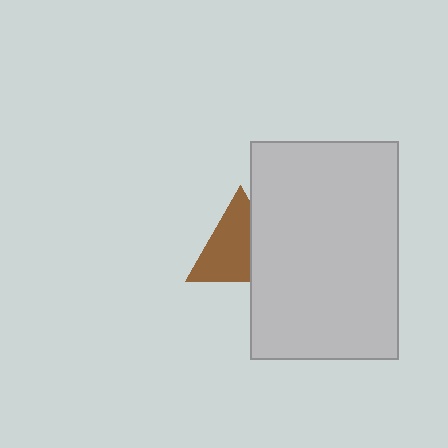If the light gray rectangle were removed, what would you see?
You would see the complete brown triangle.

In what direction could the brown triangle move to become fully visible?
The brown triangle could move left. That would shift it out from behind the light gray rectangle entirely.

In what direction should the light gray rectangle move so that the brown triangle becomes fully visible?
The light gray rectangle should move right. That is the shortest direction to clear the overlap and leave the brown triangle fully visible.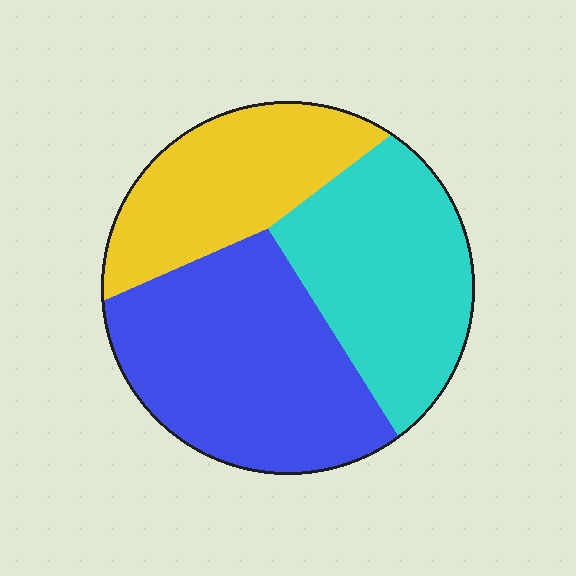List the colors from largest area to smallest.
From largest to smallest: blue, cyan, yellow.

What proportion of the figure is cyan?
Cyan covers 33% of the figure.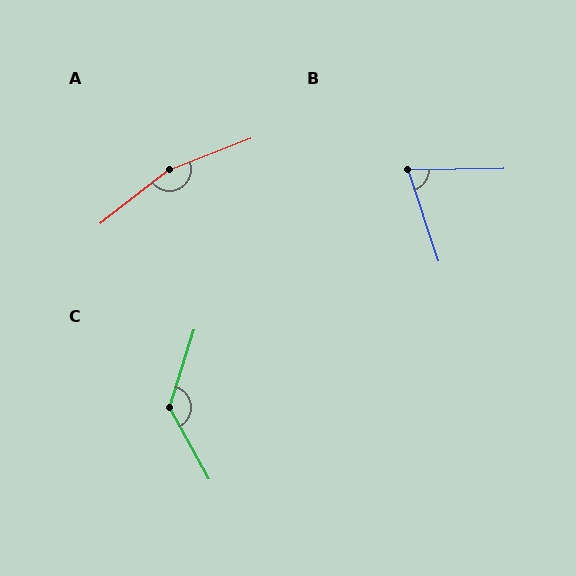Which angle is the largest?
A, at approximately 163 degrees.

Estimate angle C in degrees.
Approximately 134 degrees.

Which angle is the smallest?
B, at approximately 73 degrees.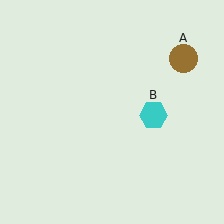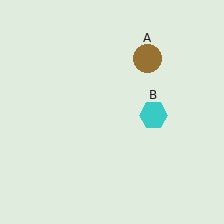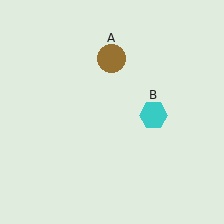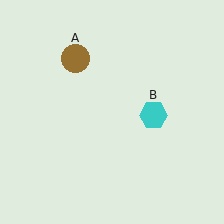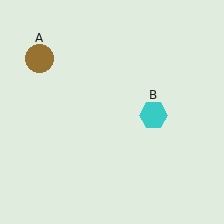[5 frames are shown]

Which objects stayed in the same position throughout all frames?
Cyan hexagon (object B) remained stationary.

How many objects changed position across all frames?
1 object changed position: brown circle (object A).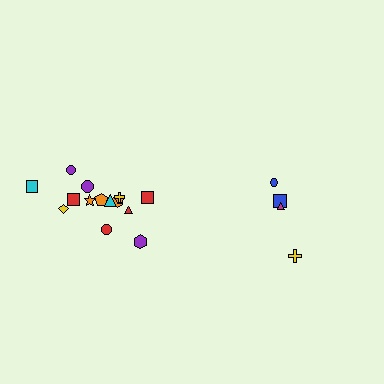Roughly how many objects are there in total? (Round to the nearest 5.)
Roughly 20 objects in total.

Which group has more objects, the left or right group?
The left group.